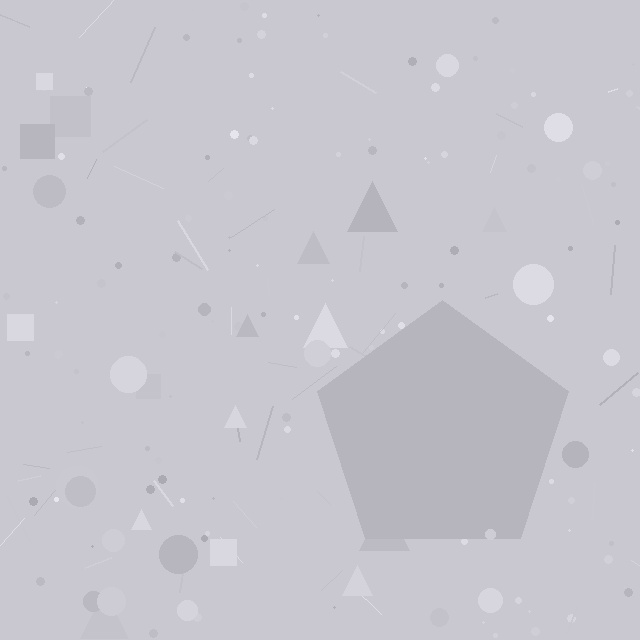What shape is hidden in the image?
A pentagon is hidden in the image.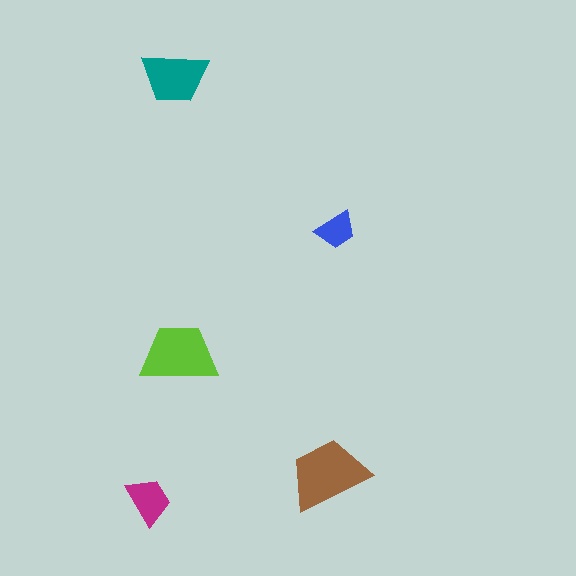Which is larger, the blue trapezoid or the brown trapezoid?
The brown one.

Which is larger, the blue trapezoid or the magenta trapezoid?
The magenta one.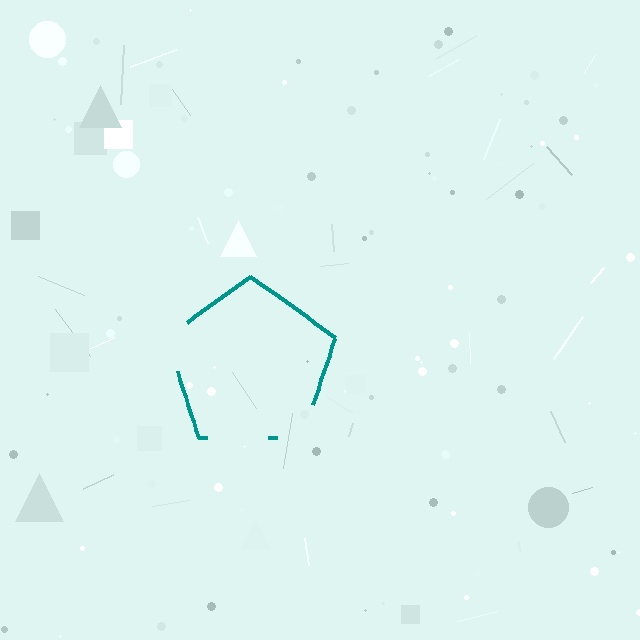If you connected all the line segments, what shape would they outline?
They would outline a pentagon.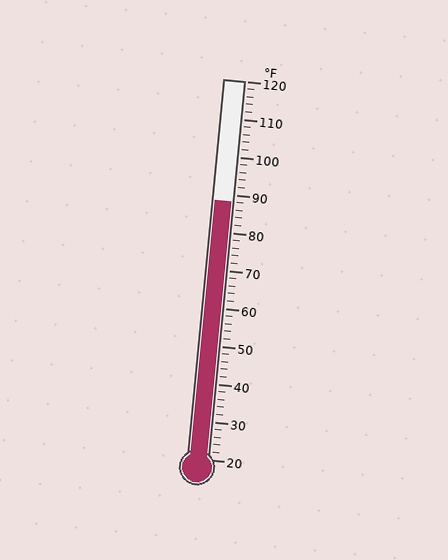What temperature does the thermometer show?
The thermometer shows approximately 88°F.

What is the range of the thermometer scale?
The thermometer scale ranges from 20°F to 120°F.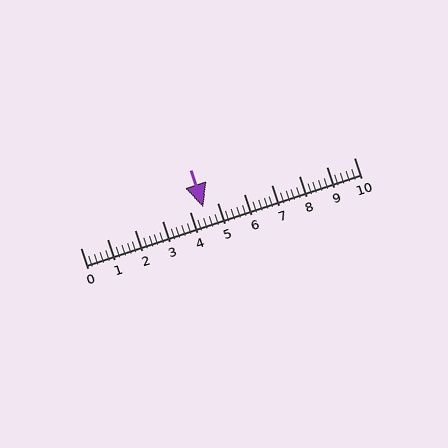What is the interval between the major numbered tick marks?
The major tick marks are spaced 1 units apart.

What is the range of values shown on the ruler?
The ruler shows values from 0 to 10.